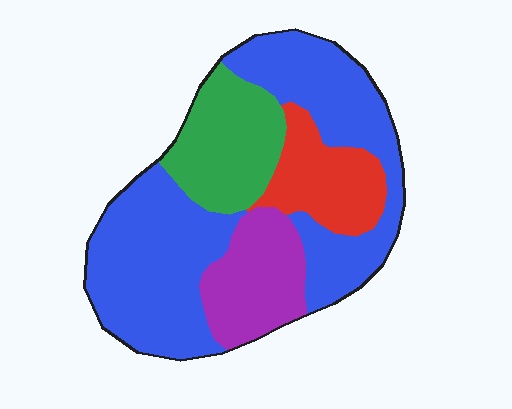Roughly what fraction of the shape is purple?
Purple takes up about one sixth (1/6) of the shape.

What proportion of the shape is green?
Green takes up less than a quarter of the shape.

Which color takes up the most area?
Blue, at roughly 55%.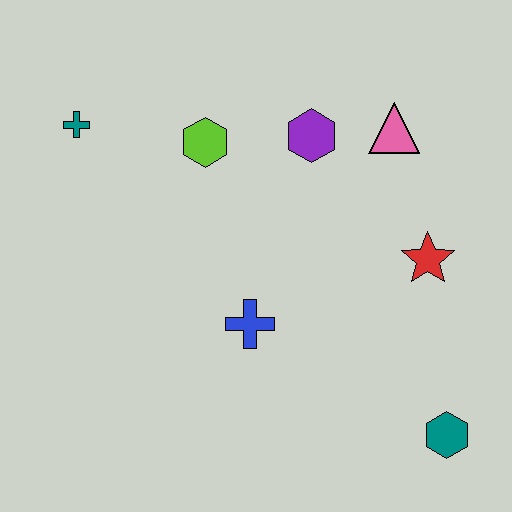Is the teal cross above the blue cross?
Yes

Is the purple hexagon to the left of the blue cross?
No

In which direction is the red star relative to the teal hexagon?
The red star is above the teal hexagon.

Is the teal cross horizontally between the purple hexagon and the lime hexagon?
No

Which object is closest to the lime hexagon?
The purple hexagon is closest to the lime hexagon.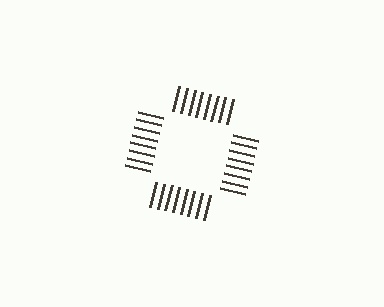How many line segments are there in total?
32 — 8 along each of the 4 edges.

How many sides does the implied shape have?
4 sides — the line-ends trace a square.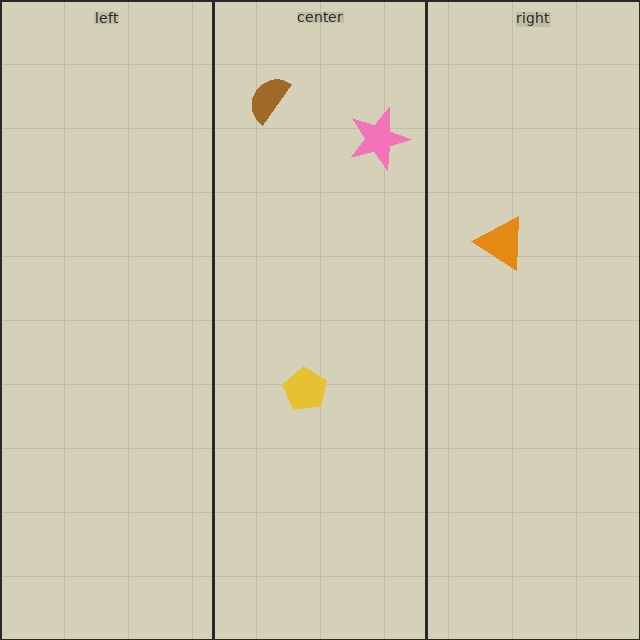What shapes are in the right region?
The orange triangle.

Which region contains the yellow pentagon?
The center region.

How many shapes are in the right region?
1.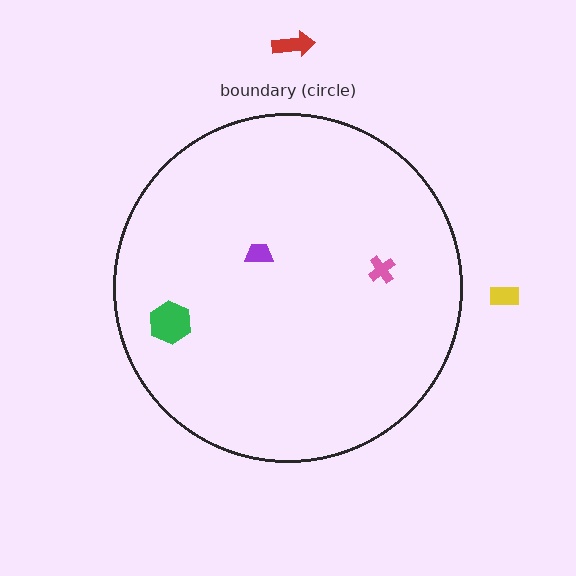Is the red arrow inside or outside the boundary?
Outside.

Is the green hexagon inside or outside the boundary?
Inside.